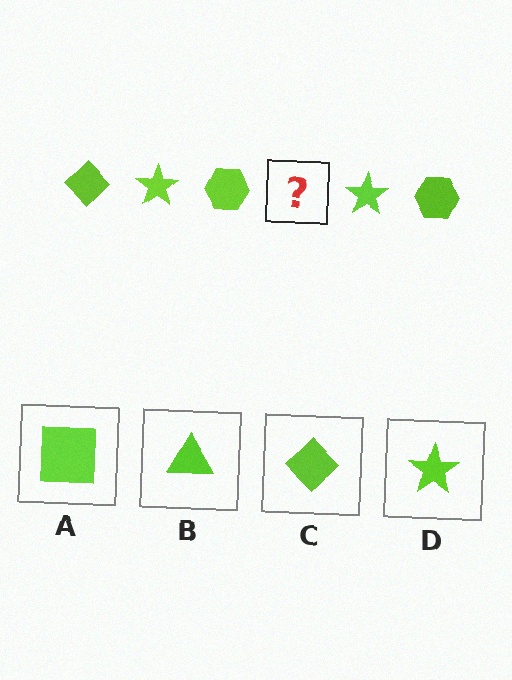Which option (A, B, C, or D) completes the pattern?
C.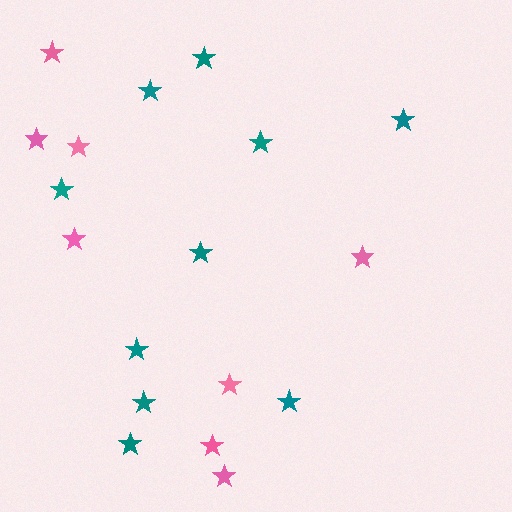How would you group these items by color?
There are 2 groups: one group of teal stars (10) and one group of pink stars (8).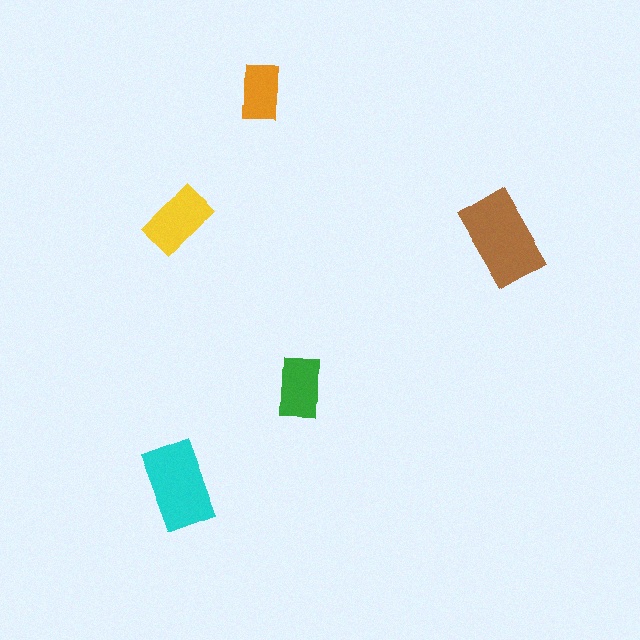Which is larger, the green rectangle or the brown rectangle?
The brown one.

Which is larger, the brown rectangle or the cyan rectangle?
The brown one.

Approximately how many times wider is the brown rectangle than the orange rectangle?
About 1.5 times wider.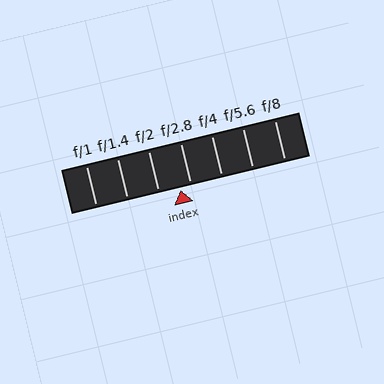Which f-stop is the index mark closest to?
The index mark is closest to f/2.8.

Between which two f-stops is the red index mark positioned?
The index mark is between f/2 and f/2.8.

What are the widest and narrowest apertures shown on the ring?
The widest aperture shown is f/1 and the narrowest is f/8.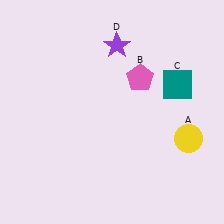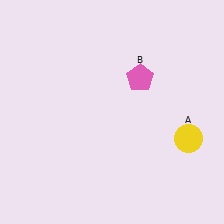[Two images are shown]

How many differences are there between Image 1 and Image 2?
There are 2 differences between the two images.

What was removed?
The purple star (D), the teal square (C) were removed in Image 2.